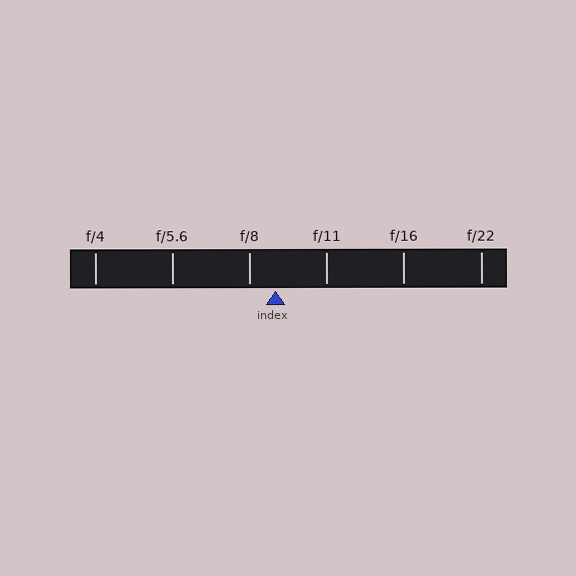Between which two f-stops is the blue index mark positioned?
The index mark is between f/8 and f/11.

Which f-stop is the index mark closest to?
The index mark is closest to f/8.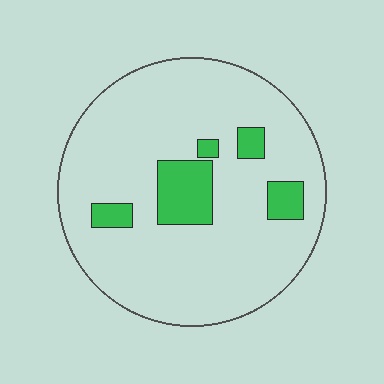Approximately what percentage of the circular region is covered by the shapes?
Approximately 15%.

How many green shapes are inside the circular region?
5.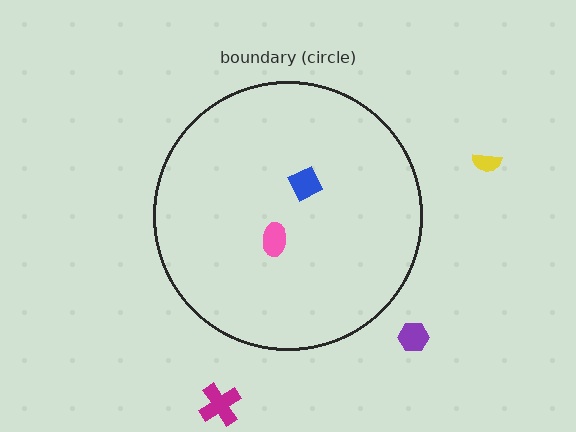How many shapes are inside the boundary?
2 inside, 3 outside.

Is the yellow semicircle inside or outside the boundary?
Outside.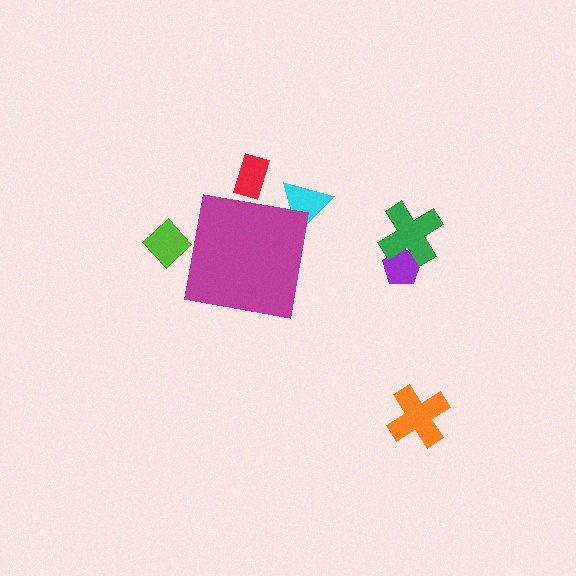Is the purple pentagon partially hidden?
No, the purple pentagon is fully visible.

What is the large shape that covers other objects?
A magenta square.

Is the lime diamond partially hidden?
Yes, the lime diamond is partially hidden behind the magenta square.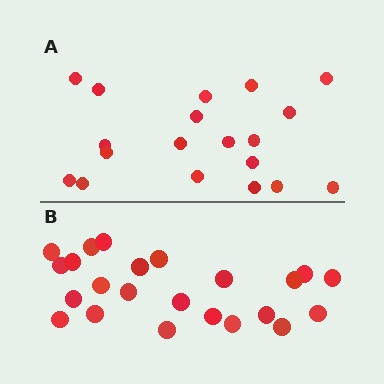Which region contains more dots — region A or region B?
Region B (the bottom region) has more dots.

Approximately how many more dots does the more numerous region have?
Region B has about 4 more dots than region A.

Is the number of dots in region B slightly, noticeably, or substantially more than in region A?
Region B has only slightly more — the two regions are fairly close. The ratio is roughly 1.2 to 1.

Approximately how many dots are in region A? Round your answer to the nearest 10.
About 20 dots. (The exact count is 19, which rounds to 20.)